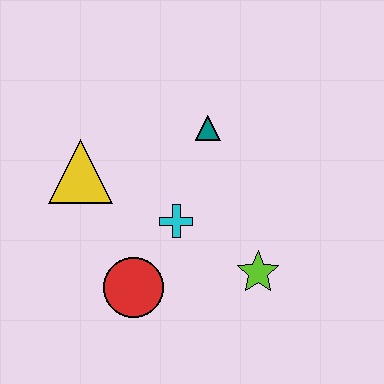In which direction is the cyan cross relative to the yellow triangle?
The cyan cross is to the right of the yellow triangle.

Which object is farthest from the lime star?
The yellow triangle is farthest from the lime star.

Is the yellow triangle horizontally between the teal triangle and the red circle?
No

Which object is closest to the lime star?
The cyan cross is closest to the lime star.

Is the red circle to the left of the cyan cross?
Yes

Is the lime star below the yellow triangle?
Yes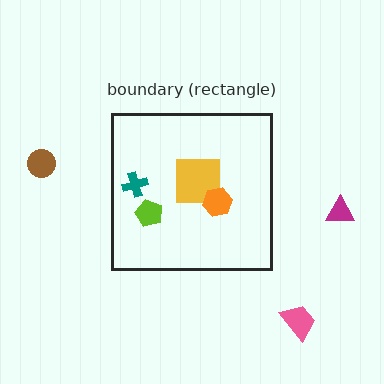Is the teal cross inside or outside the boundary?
Inside.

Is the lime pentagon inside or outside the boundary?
Inside.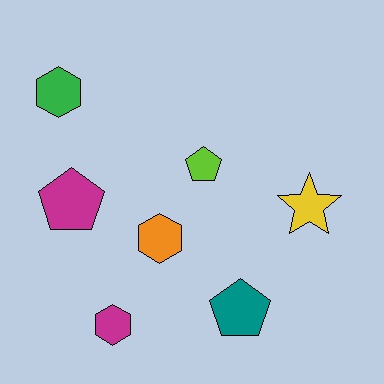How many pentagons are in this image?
There are 3 pentagons.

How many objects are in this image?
There are 7 objects.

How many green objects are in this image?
There is 1 green object.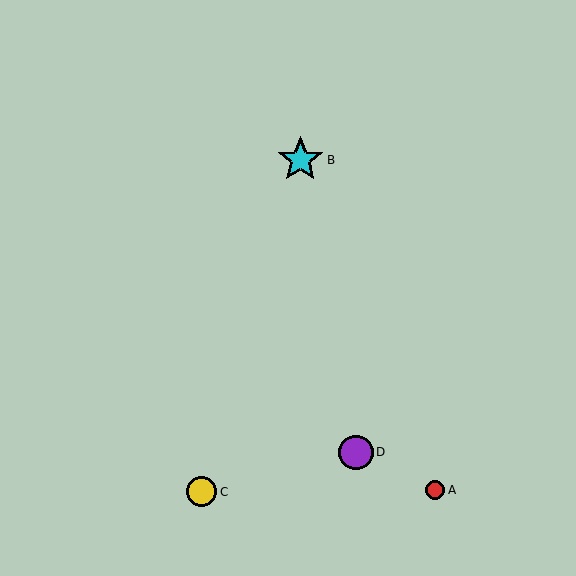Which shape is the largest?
The cyan star (labeled B) is the largest.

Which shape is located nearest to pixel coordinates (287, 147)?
The cyan star (labeled B) at (300, 160) is nearest to that location.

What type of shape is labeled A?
Shape A is a red circle.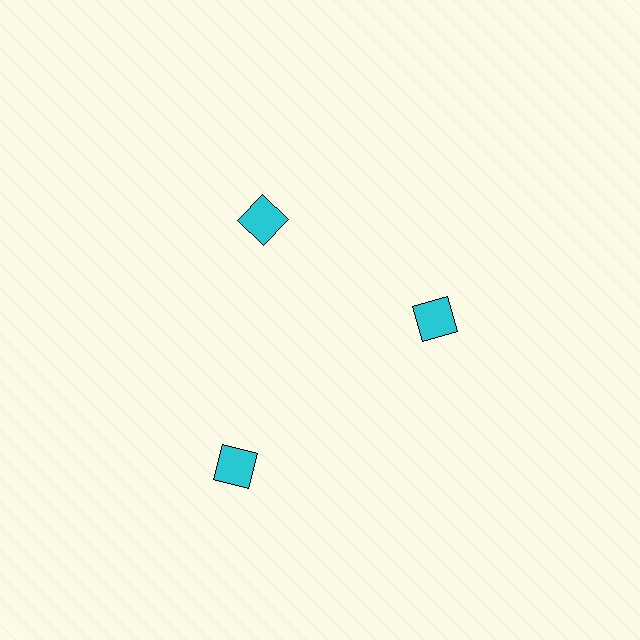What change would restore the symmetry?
The symmetry would be restored by moving it inward, back onto the ring so that all 3 squares sit at equal angles and equal distance from the center.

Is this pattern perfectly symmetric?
No. The 3 cyan squares are arranged in a ring, but one element near the 7 o'clock position is pushed outward from the center, breaking the 3-fold rotational symmetry.